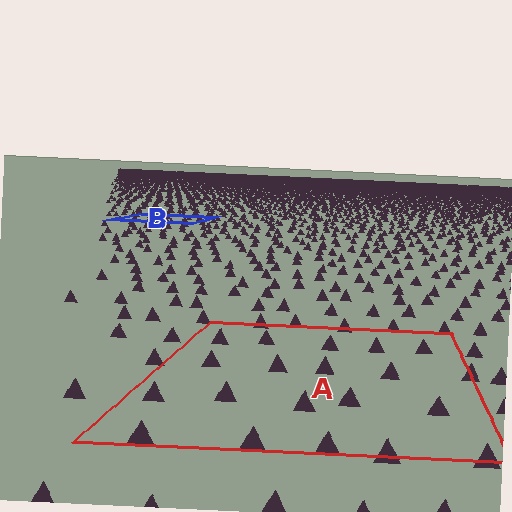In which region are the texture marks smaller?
The texture marks are smaller in region B, because it is farther away.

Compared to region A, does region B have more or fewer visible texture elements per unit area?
Region B has more texture elements per unit area — they are packed more densely because it is farther away.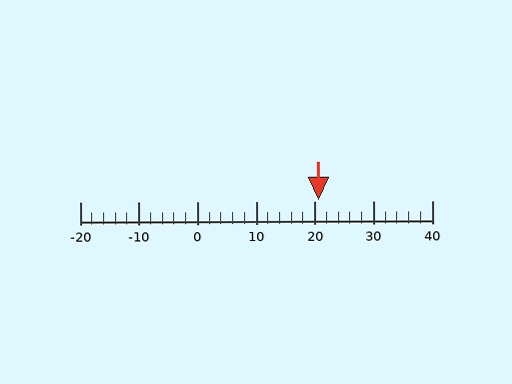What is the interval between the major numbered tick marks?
The major tick marks are spaced 10 units apart.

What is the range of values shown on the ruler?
The ruler shows values from -20 to 40.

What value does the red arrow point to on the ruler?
The red arrow points to approximately 21.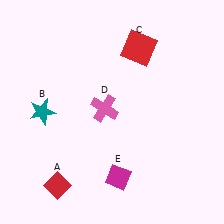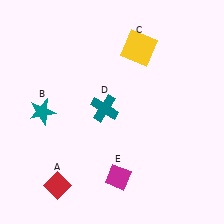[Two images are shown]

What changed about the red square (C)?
In Image 1, C is red. In Image 2, it changed to yellow.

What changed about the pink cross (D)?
In Image 1, D is pink. In Image 2, it changed to teal.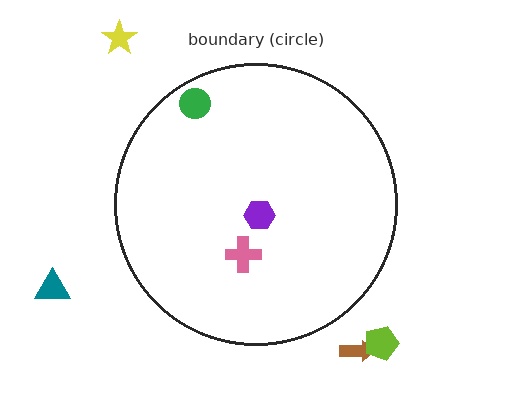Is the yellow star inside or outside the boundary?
Outside.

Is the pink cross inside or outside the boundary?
Inside.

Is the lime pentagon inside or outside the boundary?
Outside.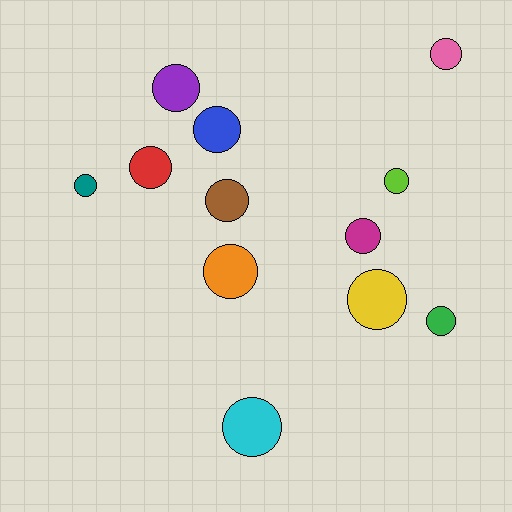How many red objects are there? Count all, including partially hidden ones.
There is 1 red object.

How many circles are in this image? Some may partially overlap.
There are 12 circles.